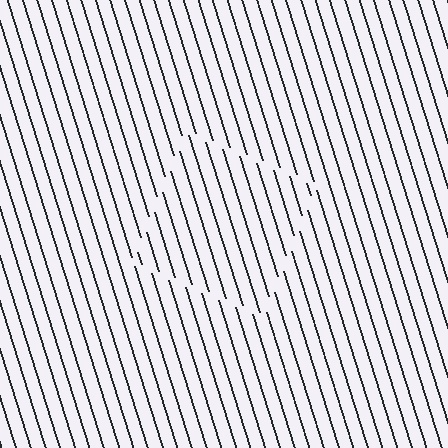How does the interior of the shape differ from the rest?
The interior of the shape contains the same grating, shifted by half a period — the contour is defined by the phase discontinuity where line-ends from the inner and outer gratings abut.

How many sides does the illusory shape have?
4 sides — the line-ends trace a square.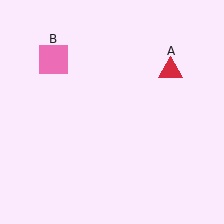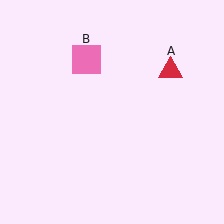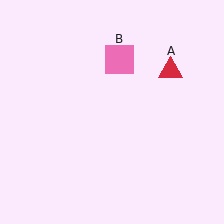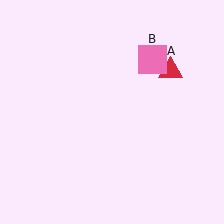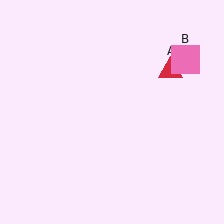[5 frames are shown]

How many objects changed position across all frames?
1 object changed position: pink square (object B).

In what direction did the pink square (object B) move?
The pink square (object B) moved right.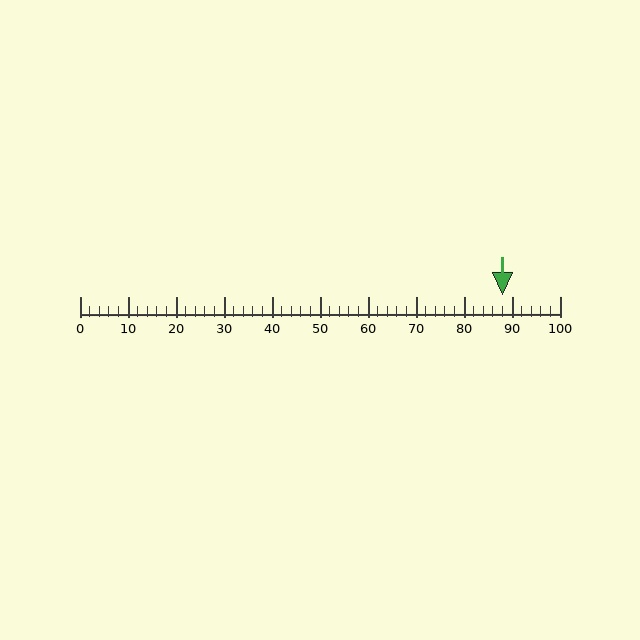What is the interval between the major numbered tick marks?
The major tick marks are spaced 10 units apart.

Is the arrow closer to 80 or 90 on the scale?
The arrow is closer to 90.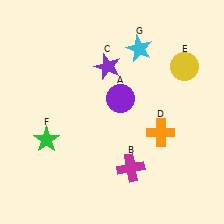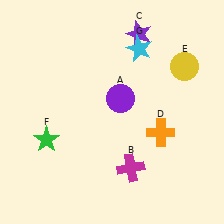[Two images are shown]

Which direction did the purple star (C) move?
The purple star (C) moved up.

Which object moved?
The purple star (C) moved up.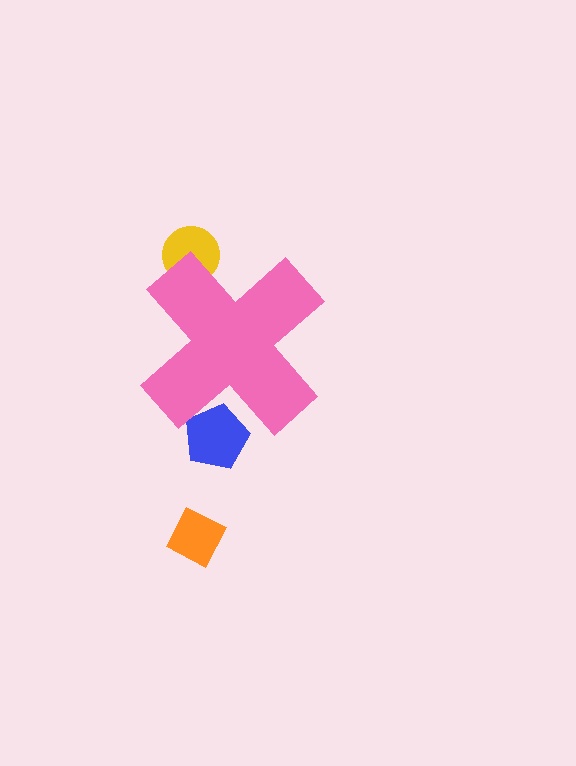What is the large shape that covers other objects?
A pink cross.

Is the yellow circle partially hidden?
Yes, the yellow circle is partially hidden behind the pink cross.